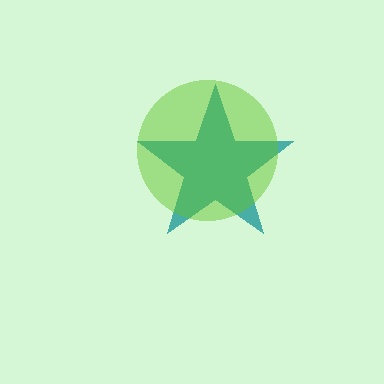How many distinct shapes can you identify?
There are 2 distinct shapes: a teal star, a lime circle.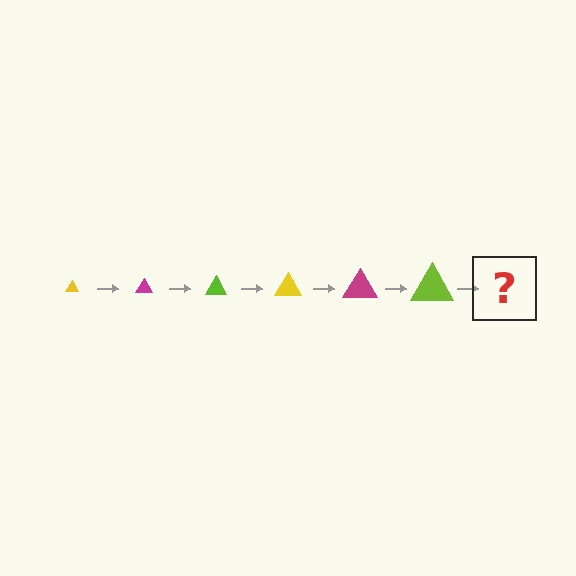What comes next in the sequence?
The next element should be a yellow triangle, larger than the previous one.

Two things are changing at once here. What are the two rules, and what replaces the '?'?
The two rules are that the triangle grows larger each step and the color cycles through yellow, magenta, and lime. The '?' should be a yellow triangle, larger than the previous one.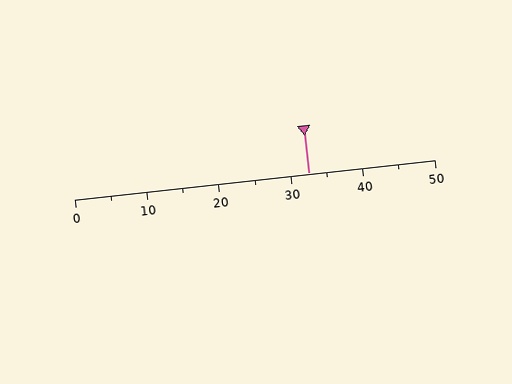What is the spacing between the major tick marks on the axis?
The major ticks are spaced 10 apart.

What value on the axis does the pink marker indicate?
The marker indicates approximately 32.5.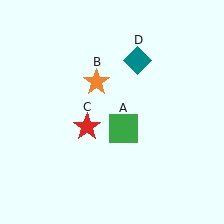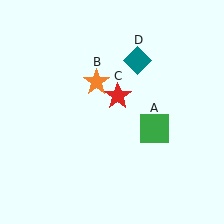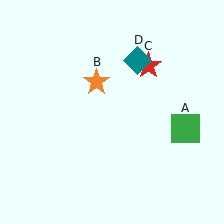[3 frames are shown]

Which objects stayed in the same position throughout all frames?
Orange star (object B) and teal diamond (object D) remained stationary.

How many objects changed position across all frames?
2 objects changed position: green square (object A), red star (object C).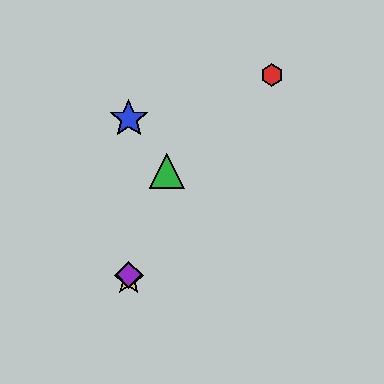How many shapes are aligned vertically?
3 shapes (the blue star, the yellow star, the purple diamond) are aligned vertically.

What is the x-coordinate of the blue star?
The blue star is at x≈129.